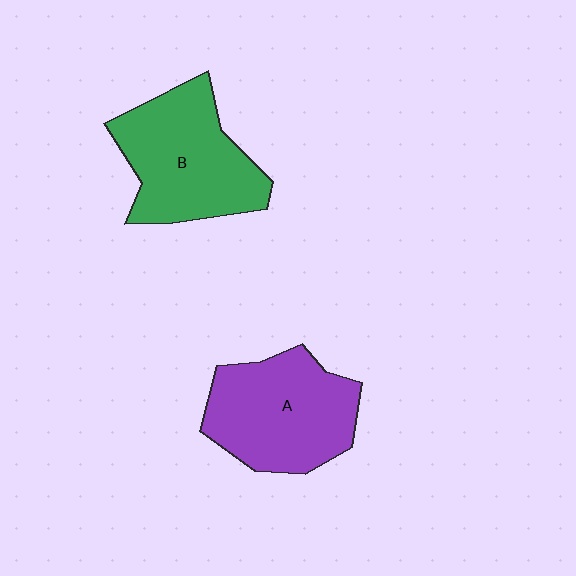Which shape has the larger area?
Shape B (green).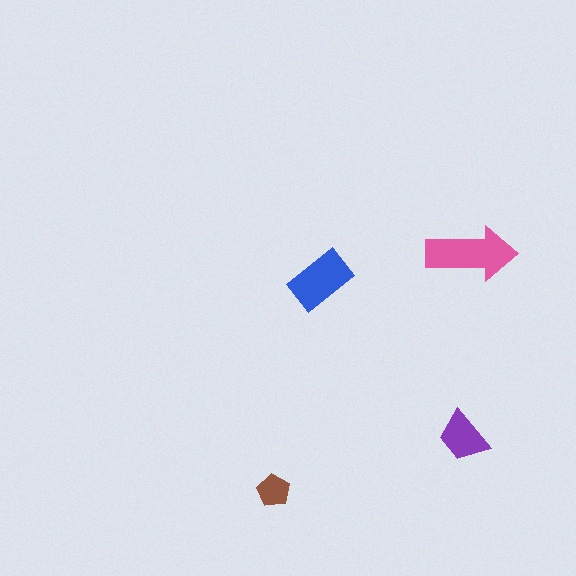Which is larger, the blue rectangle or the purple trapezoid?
The blue rectangle.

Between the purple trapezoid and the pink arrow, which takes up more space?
The pink arrow.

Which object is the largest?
The pink arrow.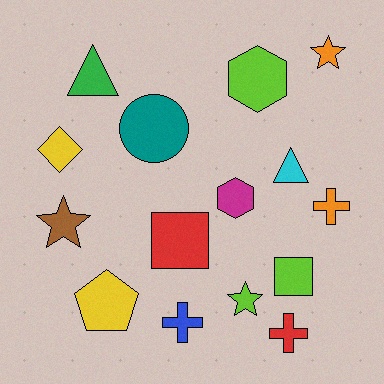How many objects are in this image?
There are 15 objects.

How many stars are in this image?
There are 3 stars.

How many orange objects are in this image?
There are 2 orange objects.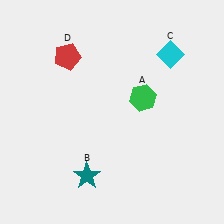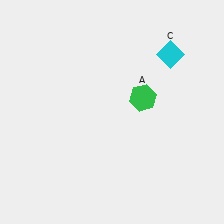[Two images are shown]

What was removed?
The teal star (B), the red pentagon (D) were removed in Image 2.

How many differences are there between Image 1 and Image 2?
There are 2 differences between the two images.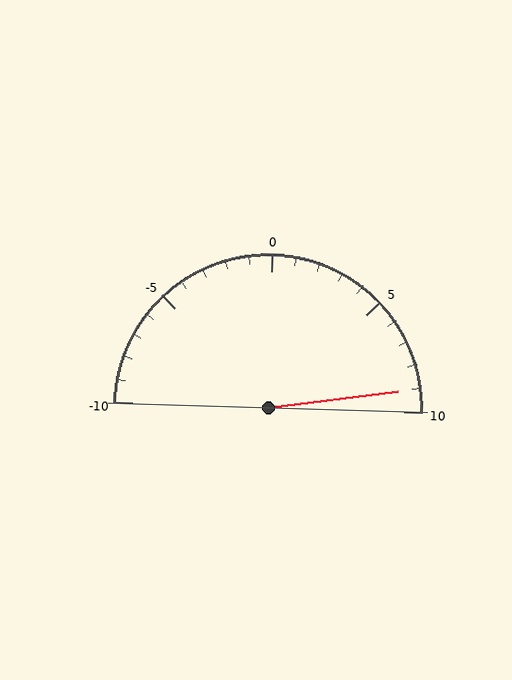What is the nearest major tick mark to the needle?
The nearest major tick mark is 10.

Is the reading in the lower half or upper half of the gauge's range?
The reading is in the upper half of the range (-10 to 10).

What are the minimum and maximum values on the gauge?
The gauge ranges from -10 to 10.